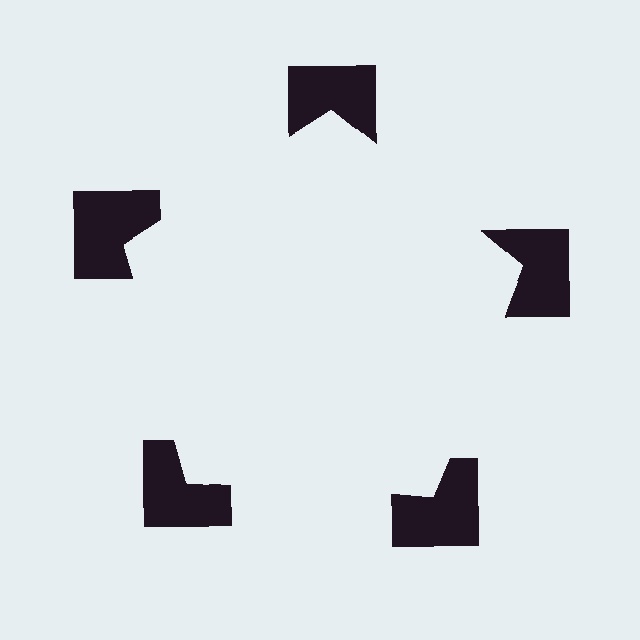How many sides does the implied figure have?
5 sides.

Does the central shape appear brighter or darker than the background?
It typically appears slightly brighter than the background, even though no actual brightness change is drawn.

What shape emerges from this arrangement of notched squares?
An illusory pentagon — its edges are inferred from the aligned wedge cuts in the notched squares, not physically drawn.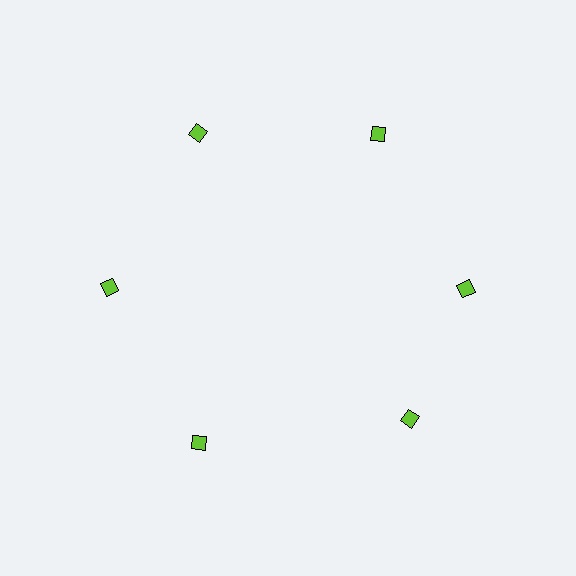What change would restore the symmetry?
The symmetry would be restored by rotating it back into even spacing with its neighbors so that all 6 diamonds sit at equal angles and equal distance from the center.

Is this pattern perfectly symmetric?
No. The 6 lime diamonds are arranged in a ring, but one element near the 5 o'clock position is rotated out of alignment along the ring, breaking the 6-fold rotational symmetry.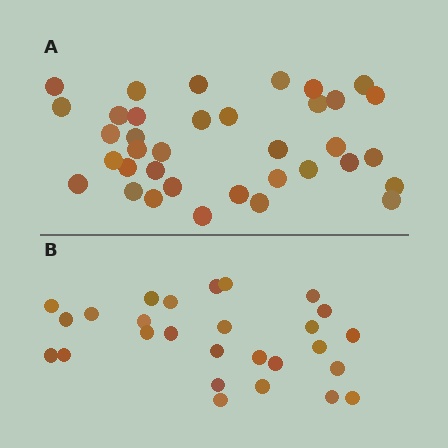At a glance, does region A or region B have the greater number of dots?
Region A (the top region) has more dots.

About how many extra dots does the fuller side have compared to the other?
Region A has roughly 8 or so more dots than region B.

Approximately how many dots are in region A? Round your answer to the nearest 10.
About 40 dots. (The exact count is 36, which rounds to 40.)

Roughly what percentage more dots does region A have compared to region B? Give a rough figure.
About 35% more.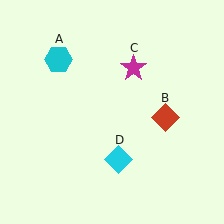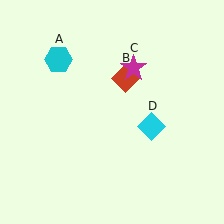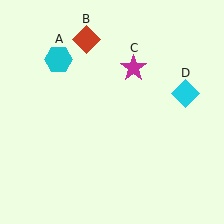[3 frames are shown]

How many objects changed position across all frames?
2 objects changed position: red diamond (object B), cyan diamond (object D).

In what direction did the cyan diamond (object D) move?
The cyan diamond (object D) moved up and to the right.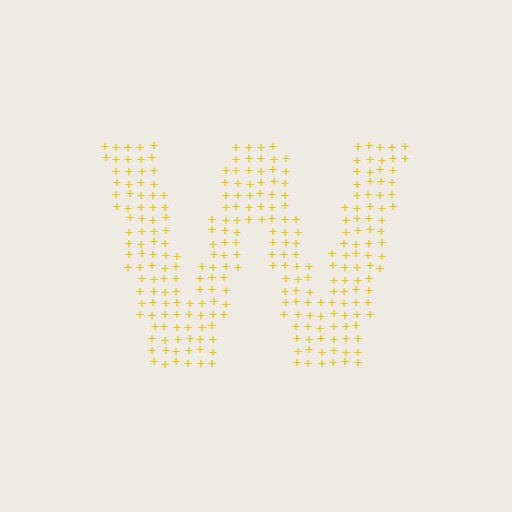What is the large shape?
The large shape is the letter W.